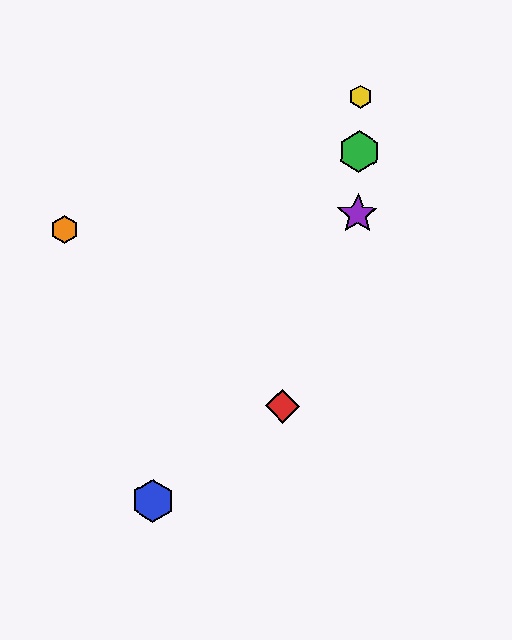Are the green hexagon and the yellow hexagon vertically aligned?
Yes, both are at x≈359.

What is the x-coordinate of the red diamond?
The red diamond is at x≈283.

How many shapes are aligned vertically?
3 shapes (the green hexagon, the yellow hexagon, the purple star) are aligned vertically.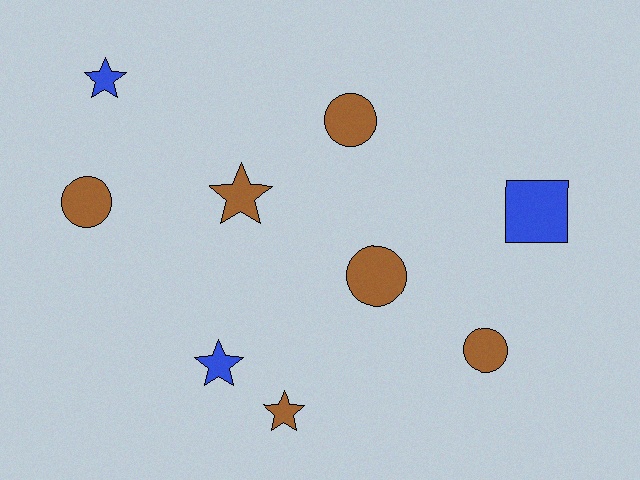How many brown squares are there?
There are no brown squares.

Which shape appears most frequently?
Star, with 4 objects.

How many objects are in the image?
There are 9 objects.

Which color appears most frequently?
Brown, with 6 objects.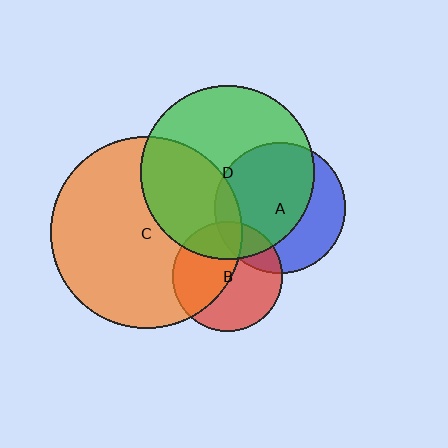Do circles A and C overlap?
Yes.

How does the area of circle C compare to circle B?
Approximately 3.1 times.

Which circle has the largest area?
Circle C (orange).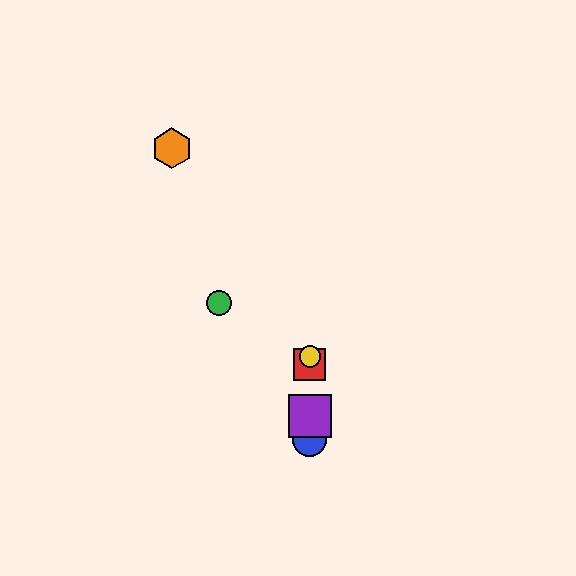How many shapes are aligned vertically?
4 shapes (the red square, the blue circle, the yellow circle, the purple square) are aligned vertically.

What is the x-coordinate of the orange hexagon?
The orange hexagon is at x≈172.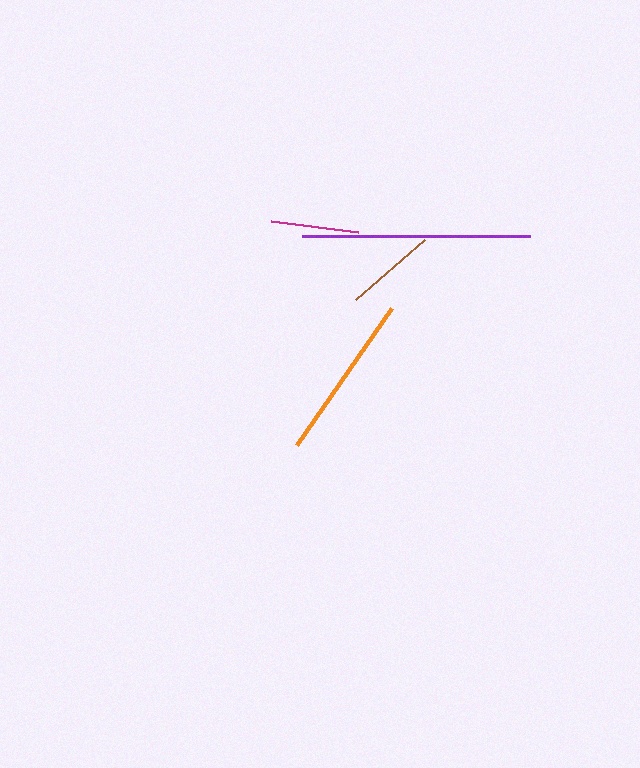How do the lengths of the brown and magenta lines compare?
The brown and magenta lines are approximately the same length.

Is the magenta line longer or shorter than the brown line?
The brown line is longer than the magenta line.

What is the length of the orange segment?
The orange segment is approximately 167 pixels long.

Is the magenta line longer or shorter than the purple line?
The purple line is longer than the magenta line.